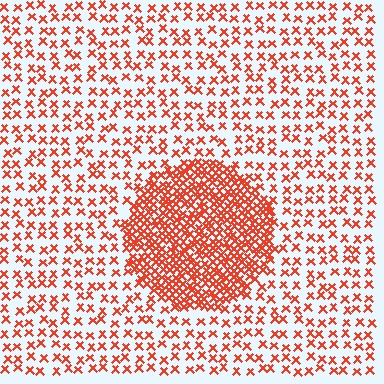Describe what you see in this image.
The image contains small red elements arranged at two different densities. A circle-shaped region is visible where the elements are more densely packed than the surrounding area.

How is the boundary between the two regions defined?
The boundary is defined by a change in element density (approximately 2.8x ratio). All elements are the same color, size, and shape.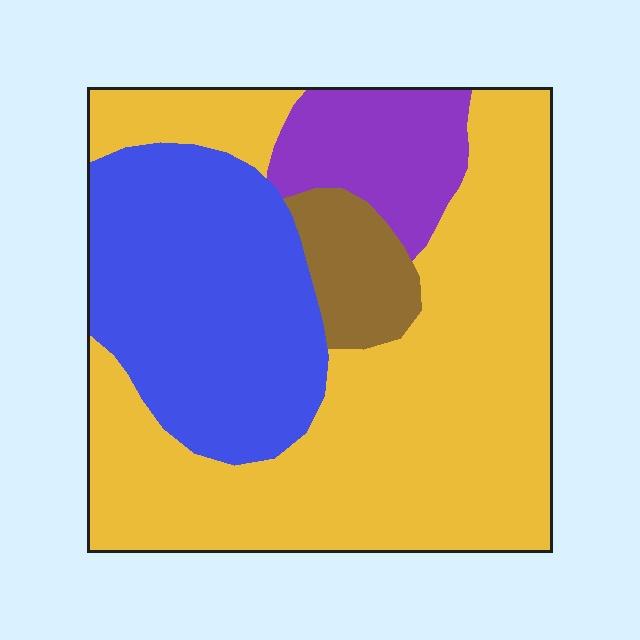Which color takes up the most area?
Yellow, at roughly 55%.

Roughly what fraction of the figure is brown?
Brown takes up less than a sixth of the figure.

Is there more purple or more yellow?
Yellow.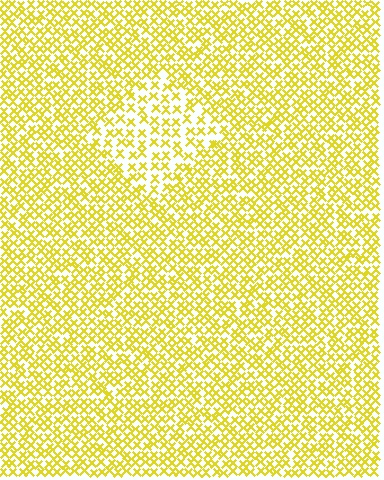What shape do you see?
I see a diamond.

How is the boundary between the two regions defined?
The boundary is defined by a change in element density (approximately 1.7x ratio). All elements are the same color, size, and shape.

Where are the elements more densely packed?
The elements are more densely packed outside the diamond boundary.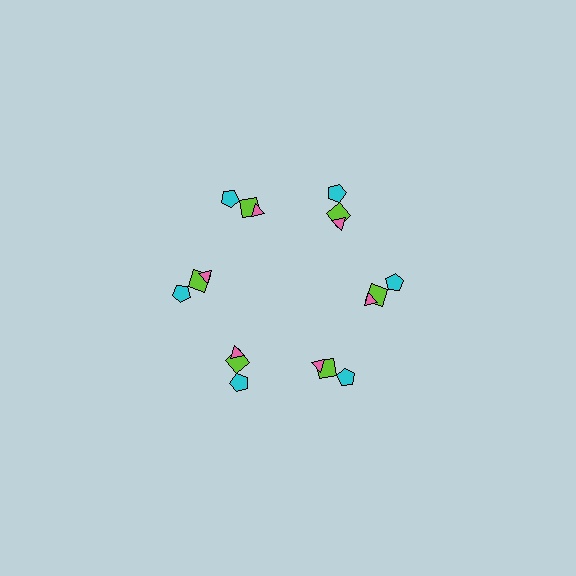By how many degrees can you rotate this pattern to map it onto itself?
The pattern maps onto itself every 60 degrees of rotation.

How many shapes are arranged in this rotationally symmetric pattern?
There are 18 shapes, arranged in 6 groups of 3.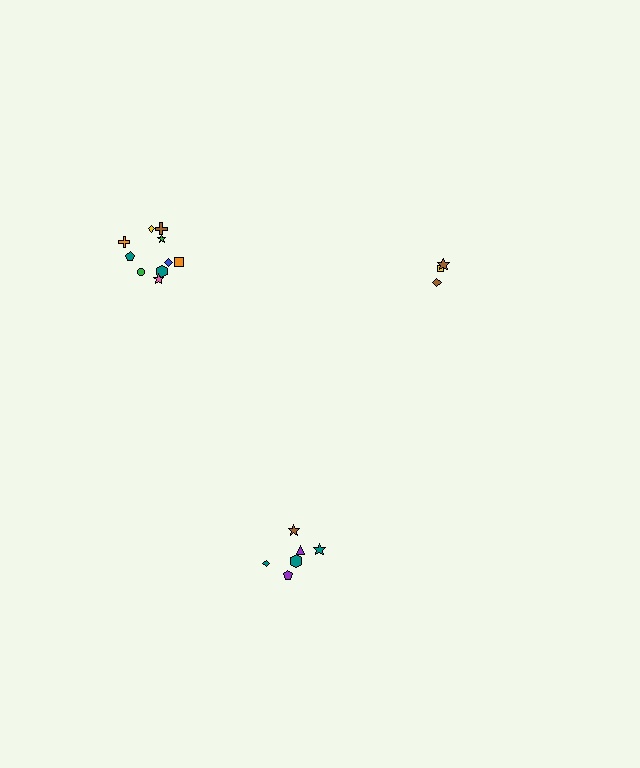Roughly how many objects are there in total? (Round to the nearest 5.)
Roughly 20 objects in total.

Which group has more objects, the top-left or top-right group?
The top-left group.